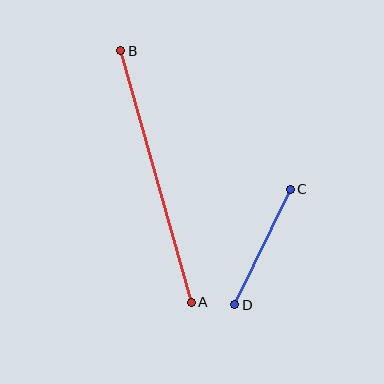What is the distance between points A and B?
The distance is approximately 261 pixels.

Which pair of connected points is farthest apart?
Points A and B are farthest apart.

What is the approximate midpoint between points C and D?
The midpoint is at approximately (263, 247) pixels.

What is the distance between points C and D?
The distance is approximately 128 pixels.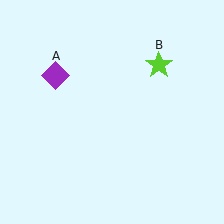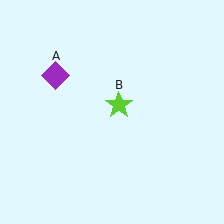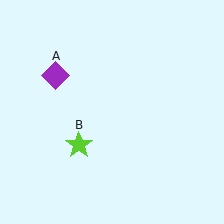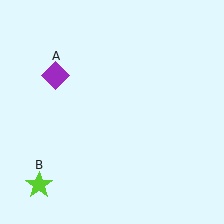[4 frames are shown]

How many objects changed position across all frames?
1 object changed position: lime star (object B).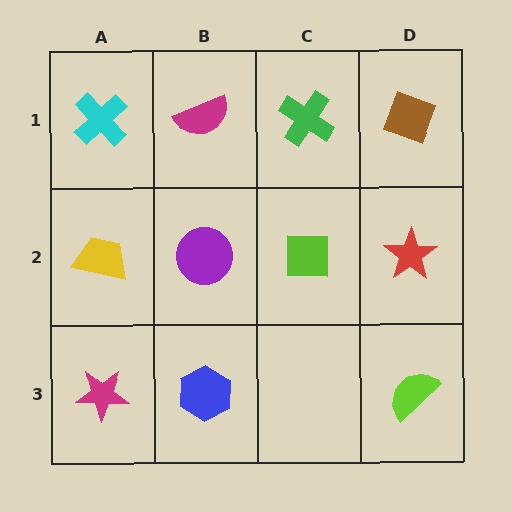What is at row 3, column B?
A blue hexagon.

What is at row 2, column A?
A yellow trapezoid.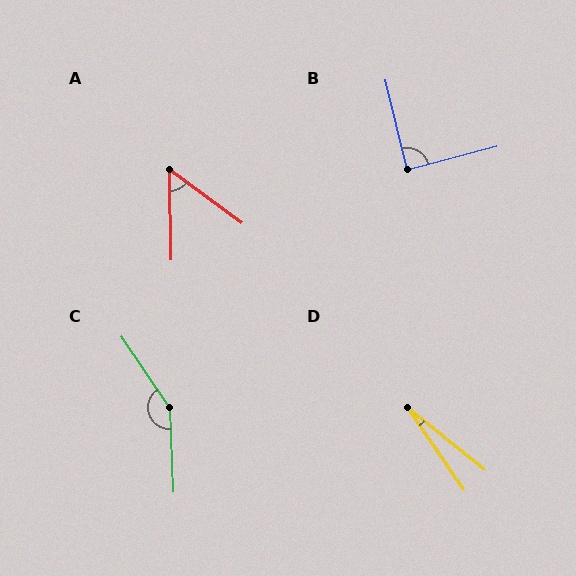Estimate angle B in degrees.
Approximately 89 degrees.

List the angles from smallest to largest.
D (17°), A (52°), B (89°), C (148°).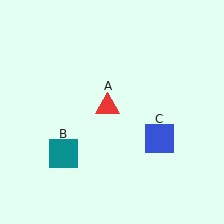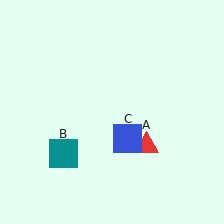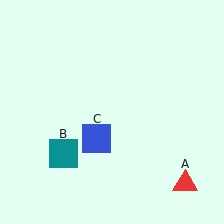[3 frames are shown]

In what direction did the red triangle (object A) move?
The red triangle (object A) moved down and to the right.